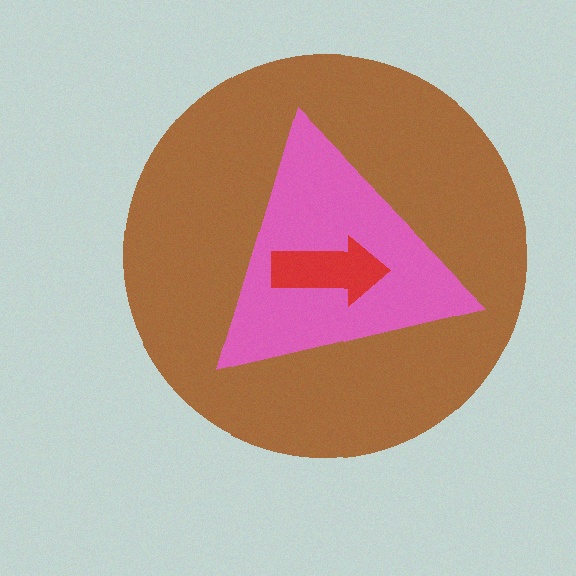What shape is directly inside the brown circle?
The pink triangle.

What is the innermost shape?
The red arrow.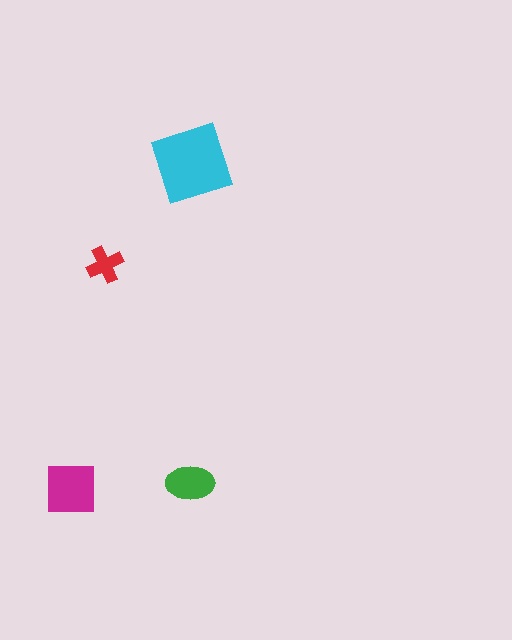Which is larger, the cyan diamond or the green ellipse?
The cyan diamond.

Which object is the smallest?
The red cross.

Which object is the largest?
The cyan diamond.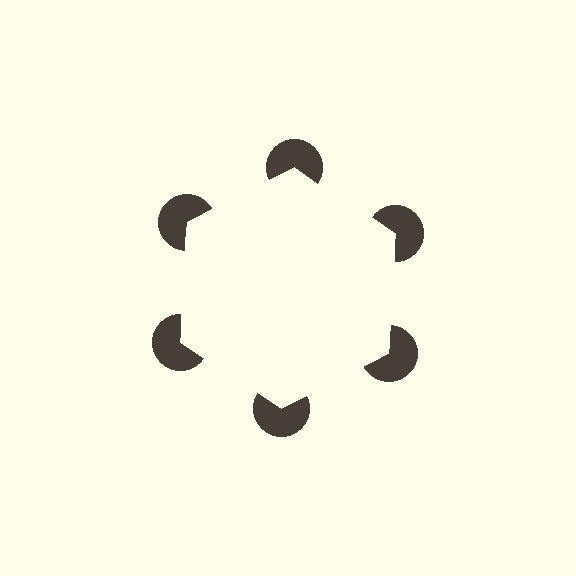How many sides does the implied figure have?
6 sides.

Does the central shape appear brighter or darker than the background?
It typically appears slightly brighter than the background, even though no actual brightness change is drawn.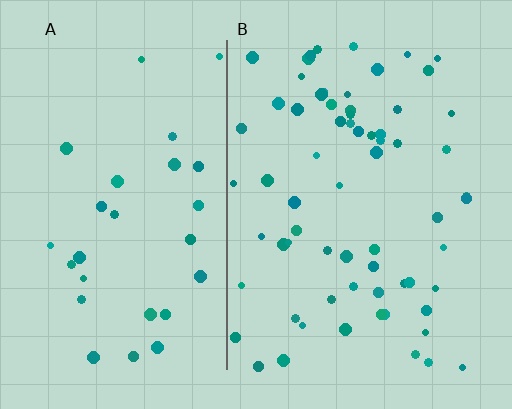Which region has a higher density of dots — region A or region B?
B (the right).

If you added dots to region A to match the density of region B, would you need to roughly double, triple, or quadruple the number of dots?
Approximately double.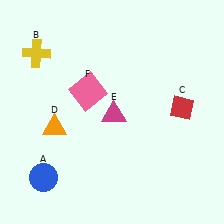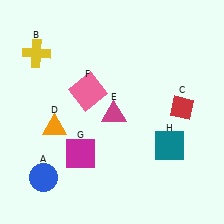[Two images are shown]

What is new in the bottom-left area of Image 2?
A magenta square (G) was added in the bottom-left area of Image 2.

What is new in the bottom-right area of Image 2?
A teal square (H) was added in the bottom-right area of Image 2.